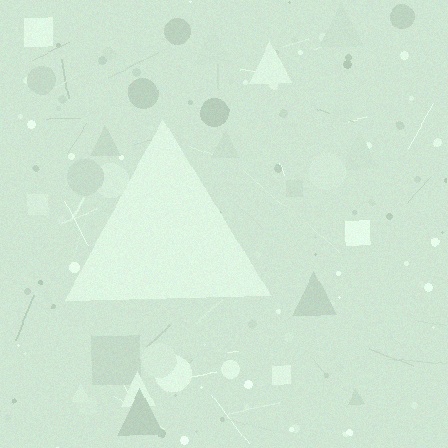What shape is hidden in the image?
A triangle is hidden in the image.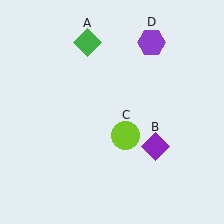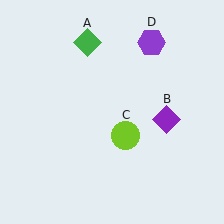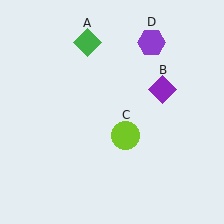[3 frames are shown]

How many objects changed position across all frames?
1 object changed position: purple diamond (object B).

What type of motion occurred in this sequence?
The purple diamond (object B) rotated counterclockwise around the center of the scene.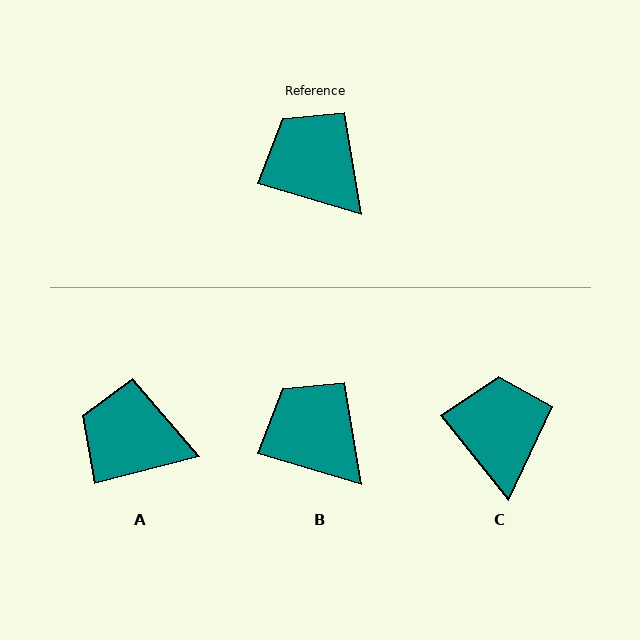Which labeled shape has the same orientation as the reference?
B.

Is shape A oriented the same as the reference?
No, it is off by about 31 degrees.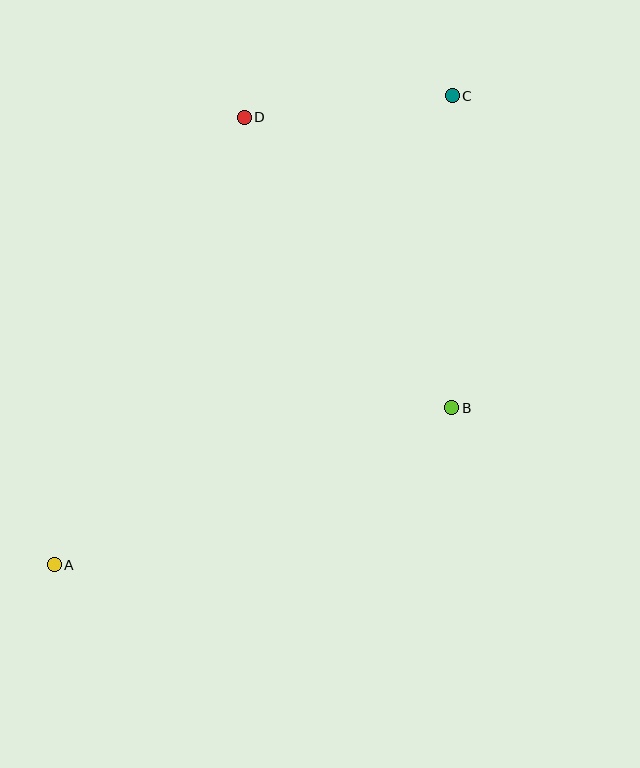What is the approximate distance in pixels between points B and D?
The distance between B and D is approximately 357 pixels.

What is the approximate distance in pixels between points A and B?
The distance between A and B is approximately 427 pixels.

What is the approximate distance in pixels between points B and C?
The distance between B and C is approximately 312 pixels.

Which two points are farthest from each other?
Points A and C are farthest from each other.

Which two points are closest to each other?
Points C and D are closest to each other.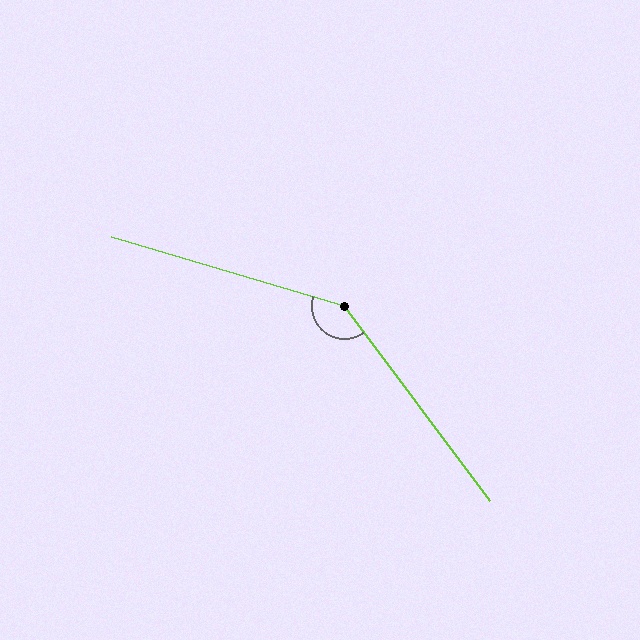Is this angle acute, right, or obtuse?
It is obtuse.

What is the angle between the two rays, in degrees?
Approximately 143 degrees.